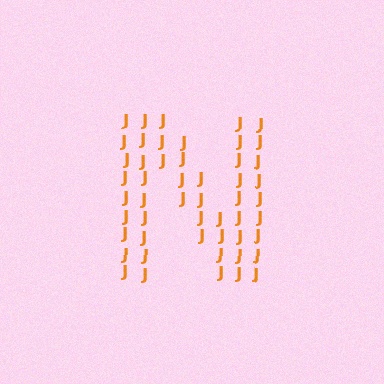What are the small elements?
The small elements are letter J's.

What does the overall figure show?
The overall figure shows the letter N.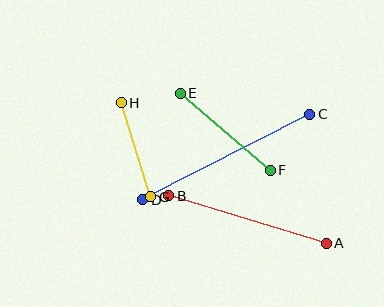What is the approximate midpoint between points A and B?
The midpoint is at approximately (248, 220) pixels.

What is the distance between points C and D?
The distance is approximately 188 pixels.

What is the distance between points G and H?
The distance is approximately 99 pixels.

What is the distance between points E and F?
The distance is approximately 118 pixels.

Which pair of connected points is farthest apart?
Points C and D are farthest apart.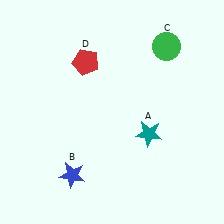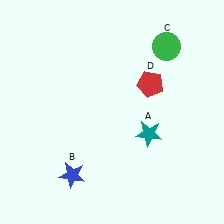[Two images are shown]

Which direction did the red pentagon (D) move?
The red pentagon (D) moved right.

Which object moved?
The red pentagon (D) moved right.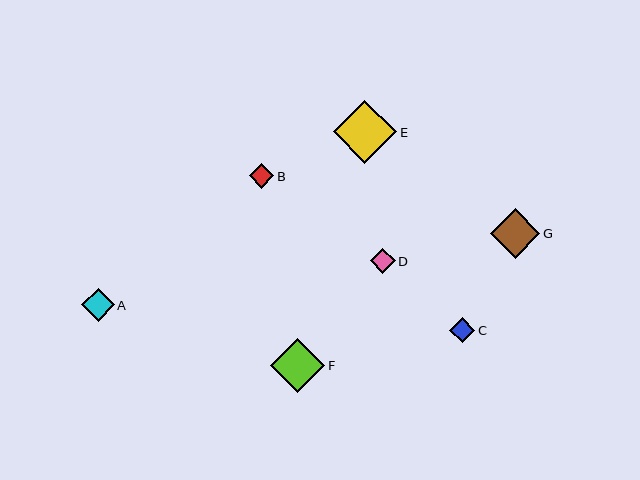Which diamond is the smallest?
Diamond B is the smallest with a size of approximately 25 pixels.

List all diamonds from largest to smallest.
From largest to smallest: E, F, G, A, C, D, B.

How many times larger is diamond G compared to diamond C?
Diamond G is approximately 1.9 times the size of diamond C.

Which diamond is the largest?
Diamond E is the largest with a size of approximately 63 pixels.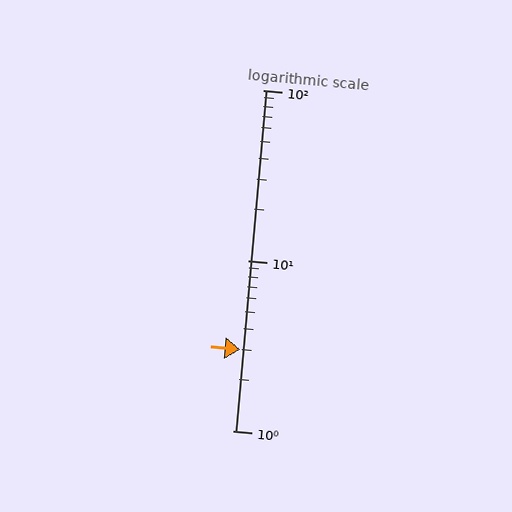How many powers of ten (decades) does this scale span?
The scale spans 2 decades, from 1 to 100.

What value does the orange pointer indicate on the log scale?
The pointer indicates approximately 3.